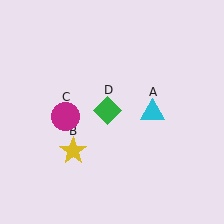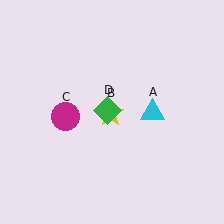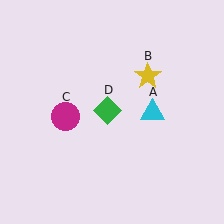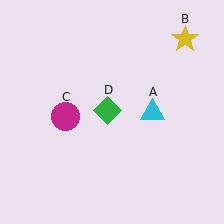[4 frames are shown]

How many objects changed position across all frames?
1 object changed position: yellow star (object B).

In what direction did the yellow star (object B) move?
The yellow star (object B) moved up and to the right.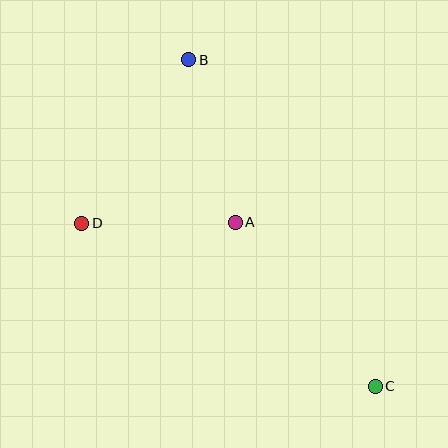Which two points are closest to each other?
Points A and D are closest to each other.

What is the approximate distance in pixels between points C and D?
The distance between C and D is approximately 336 pixels.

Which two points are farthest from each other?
Points B and C are farthest from each other.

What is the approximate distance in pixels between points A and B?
The distance between A and B is approximately 169 pixels.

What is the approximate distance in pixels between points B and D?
The distance between B and D is approximately 195 pixels.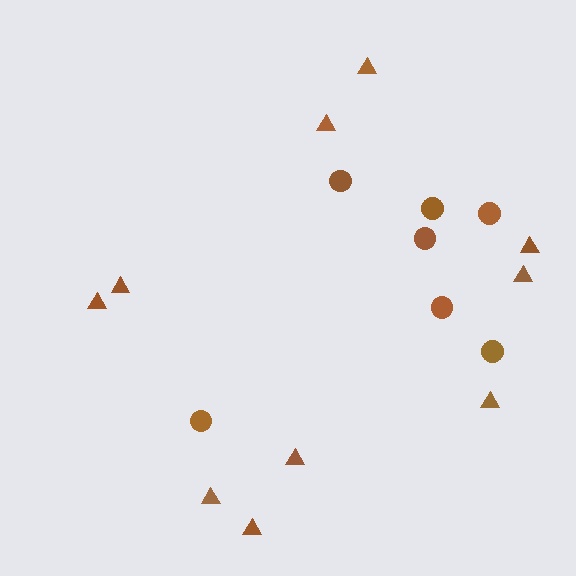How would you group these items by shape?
There are 2 groups: one group of triangles (10) and one group of circles (7).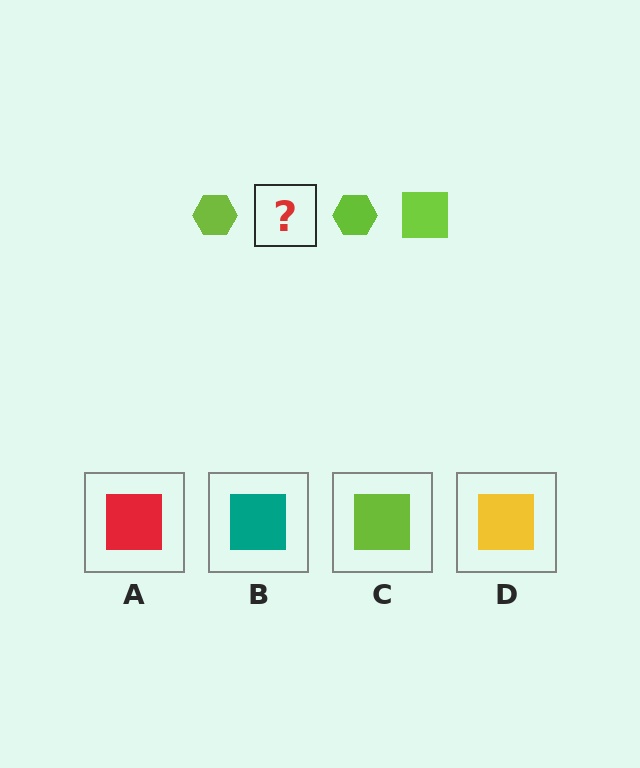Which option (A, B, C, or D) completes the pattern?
C.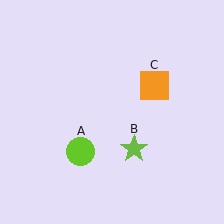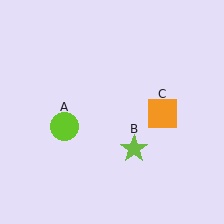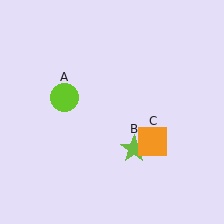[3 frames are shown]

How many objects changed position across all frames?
2 objects changed position: lime circle (object A), orange square (object C).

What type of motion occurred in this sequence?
The lime circle (object A), orange square (object C) rotated clockwise around the center of the scene.